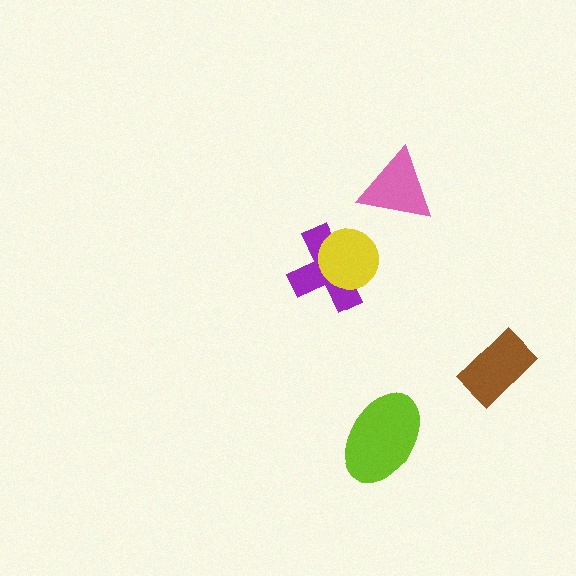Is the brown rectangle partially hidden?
No, no other shape covers it.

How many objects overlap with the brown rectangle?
0 objects overlap with the brown rectangle.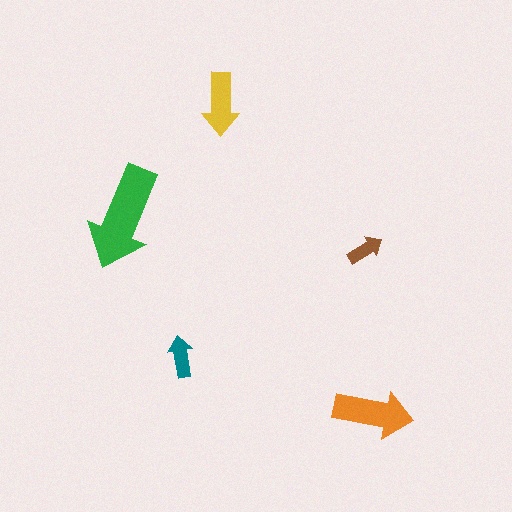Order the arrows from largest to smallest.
the green one, the orange one, the yellow one, the teal one, the brown one.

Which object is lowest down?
The orange arrow is bottommost.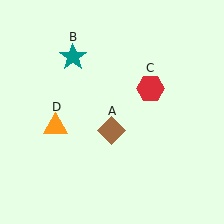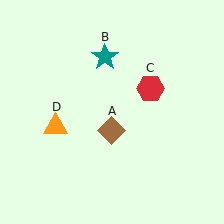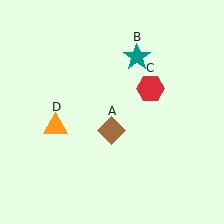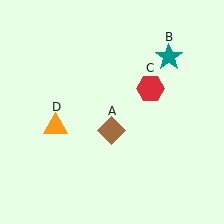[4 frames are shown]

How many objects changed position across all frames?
1 object changed position: teal star (object B).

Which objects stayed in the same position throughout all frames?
Brown diamond (object A) and red hexagon (object C) and orange triangle (object D) remained stationary.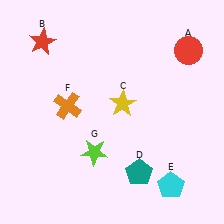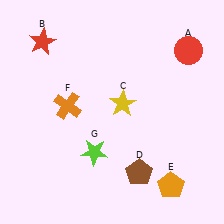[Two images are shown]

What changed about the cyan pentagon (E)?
In Image 1, E is cyan. In Image 2, it changed to orange.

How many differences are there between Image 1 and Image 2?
There are 2 differences between the two images.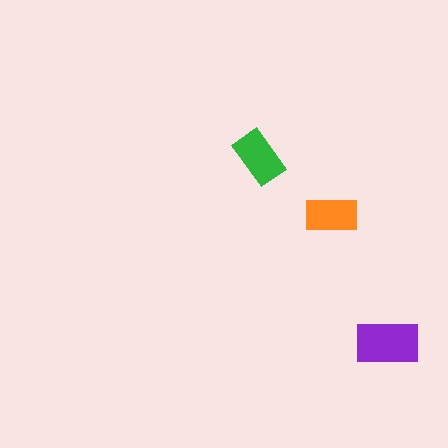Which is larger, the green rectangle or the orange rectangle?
The green one.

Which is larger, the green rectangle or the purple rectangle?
The purple one.